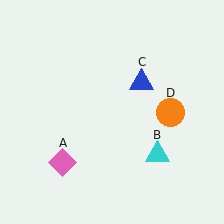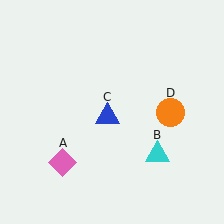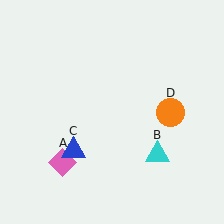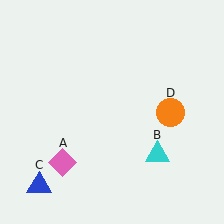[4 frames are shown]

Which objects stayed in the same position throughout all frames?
Pink diamond (object A) and cyan triangle (object B) and orange circle (object D) remained stationary.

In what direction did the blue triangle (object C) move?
The blue triangle (object C) moved down and to the left.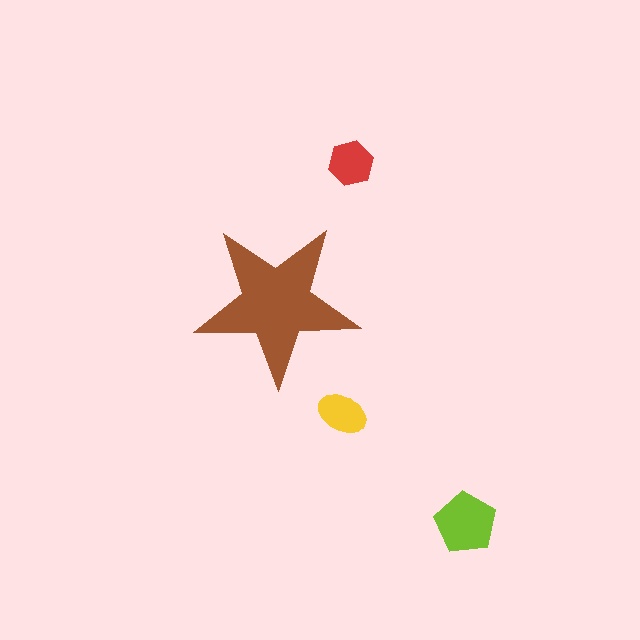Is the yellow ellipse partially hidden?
No, the yellow ellipse is fully visible.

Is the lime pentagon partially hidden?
No, the lime pentagon is fully visible.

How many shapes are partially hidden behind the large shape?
0 shapes are partially hidden.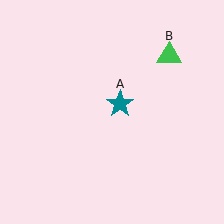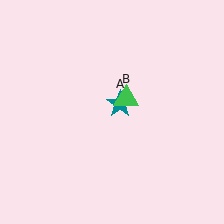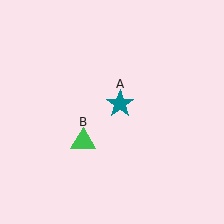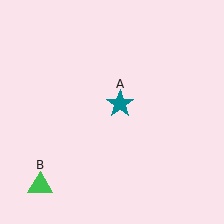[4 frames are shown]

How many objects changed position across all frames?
1 object changed position: green triangle (object B).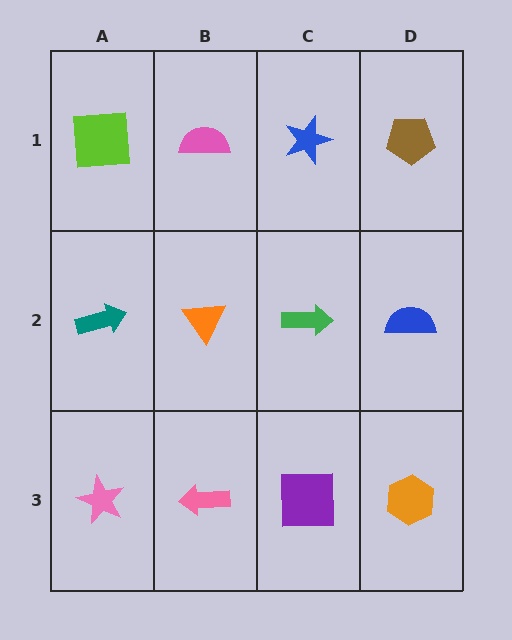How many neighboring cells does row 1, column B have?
3.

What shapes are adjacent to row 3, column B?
An orange triangle (row 2, column B), a pink star (row 3, column A), a purple square (row 3, column C).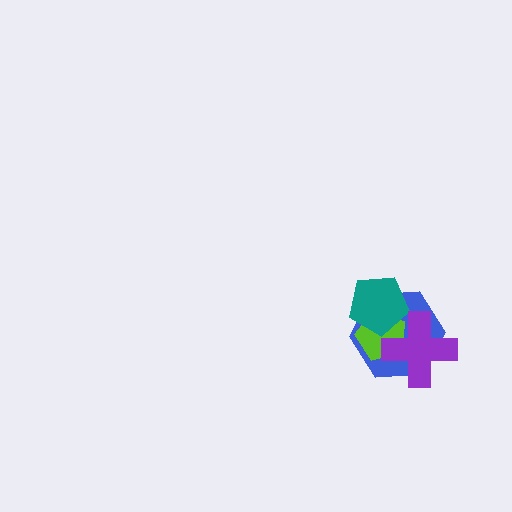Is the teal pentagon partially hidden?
Yes, it is partially covered by another shape.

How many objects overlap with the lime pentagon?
3 objects overlap with the lime pentagon.